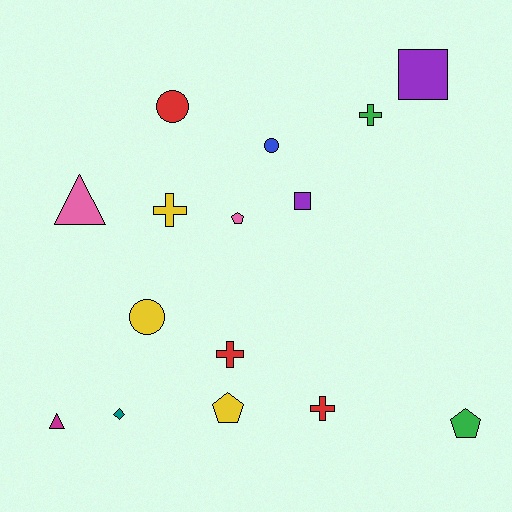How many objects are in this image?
There are 15 objects.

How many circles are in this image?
There are 3 circles.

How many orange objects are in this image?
There are no orange objects.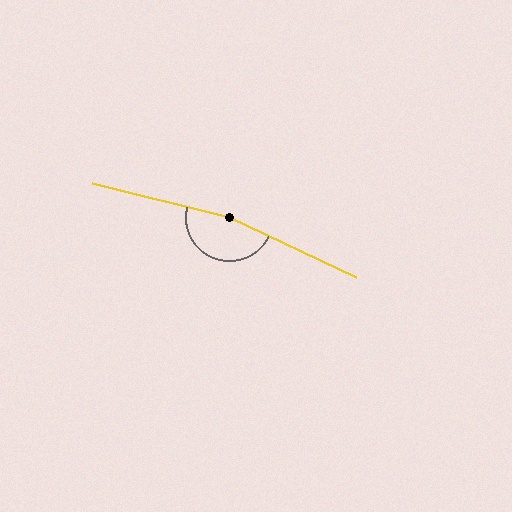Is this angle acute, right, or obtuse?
It is obtuse.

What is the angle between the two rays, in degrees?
Approximately 169 degrees.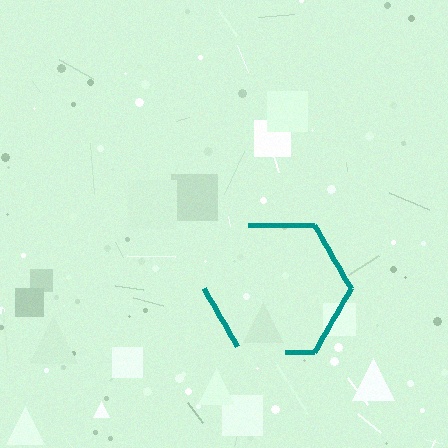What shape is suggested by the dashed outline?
The dashed outline suggests a hexagon.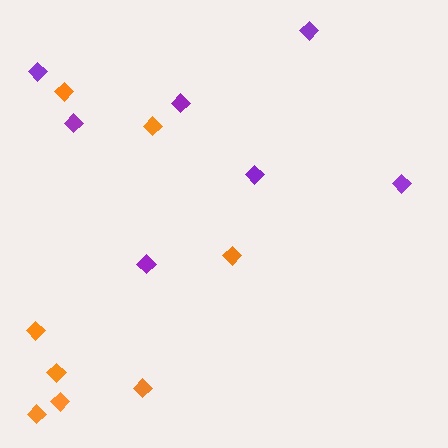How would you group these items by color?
There are 2 groups: one group of purple diamonds (7) and one group of orange diamonds (8).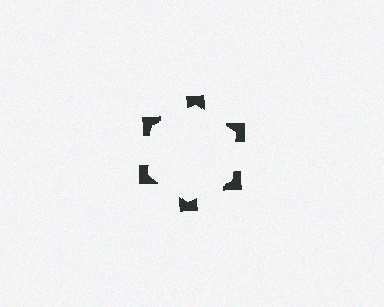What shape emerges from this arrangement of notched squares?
An illusory hexagon — its edges are inferred from the aligned wedge cuts in the notched squares, not physically drawn.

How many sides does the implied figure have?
6 sides.